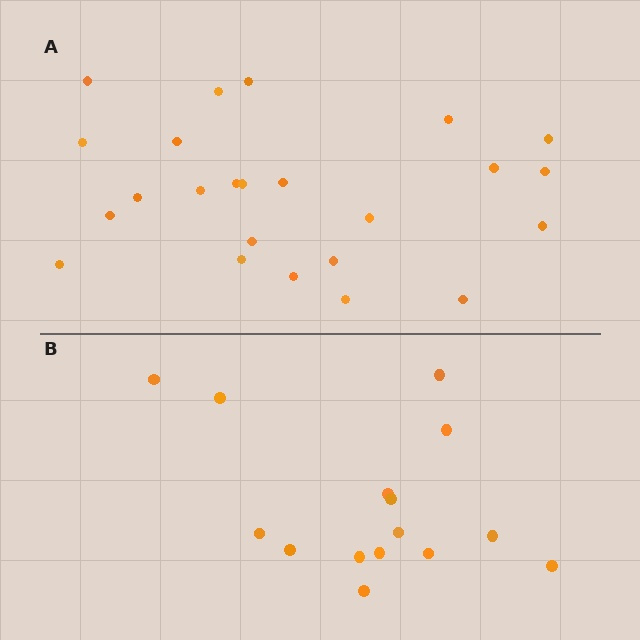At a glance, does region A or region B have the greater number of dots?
Region A (the top region) has more dots.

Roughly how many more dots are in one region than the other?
Region A has roughly 8 or so more dots than region B.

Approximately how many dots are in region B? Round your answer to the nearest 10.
About 20 dots. (The exact count is 15, which rounds to 20.)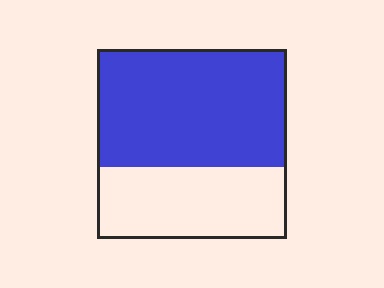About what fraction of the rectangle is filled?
About five eighths (5/8).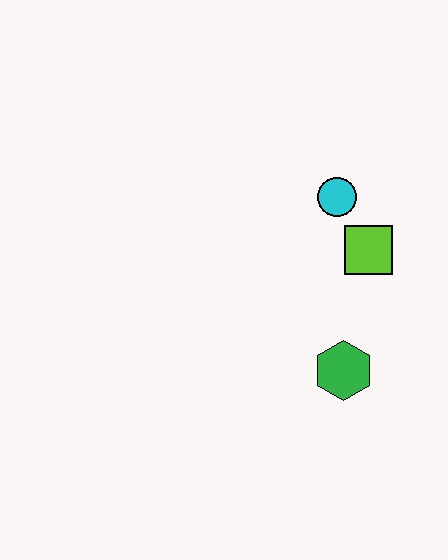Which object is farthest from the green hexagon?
The cyan circle is farthest from the green hexagon.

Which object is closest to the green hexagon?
The lime square is closest to the green hexagon.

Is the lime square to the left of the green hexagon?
No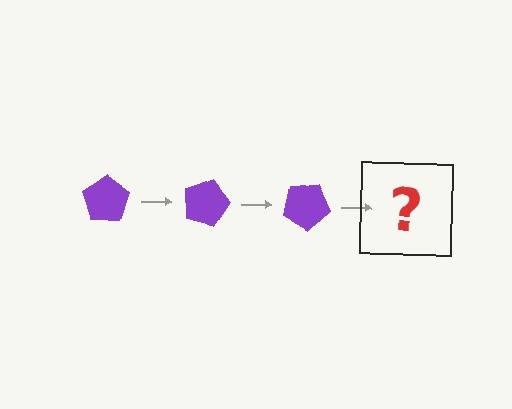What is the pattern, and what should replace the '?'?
The pattern is that the pentagon rotates 15 degrees each step. The '?' should be a purple pentagon rotated 45 degrees.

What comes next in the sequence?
The next element should be a purple pentagon rotated 45 degrees.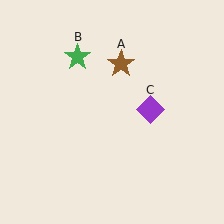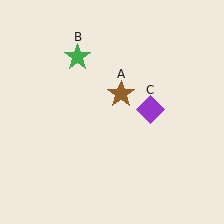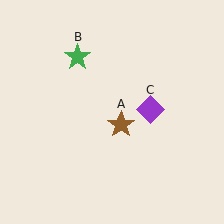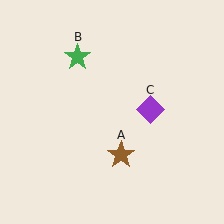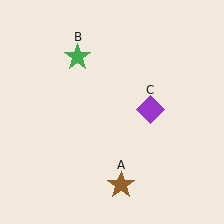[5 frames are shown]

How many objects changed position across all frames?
1 object changed position: brown star (object A).